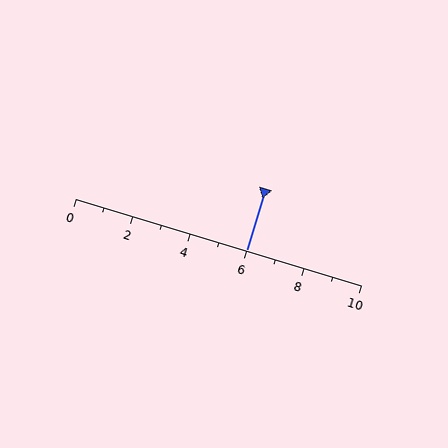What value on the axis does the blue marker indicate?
The marker indicates approximately 6.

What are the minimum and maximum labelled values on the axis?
The axis runs from 0 to 10.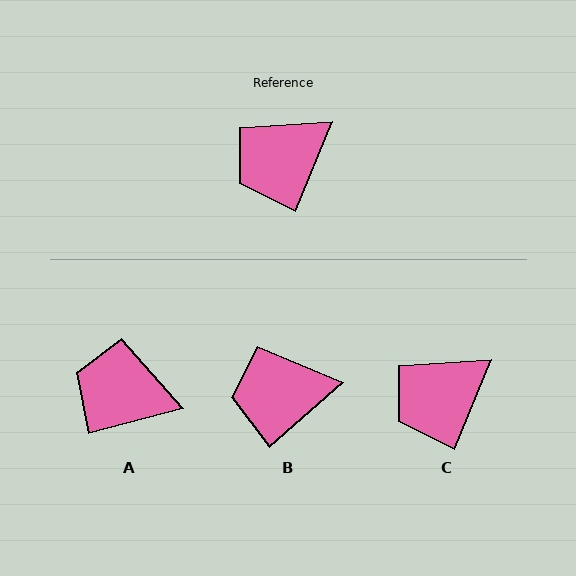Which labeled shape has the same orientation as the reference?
C.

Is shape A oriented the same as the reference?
No, it is off by about 53 degrees.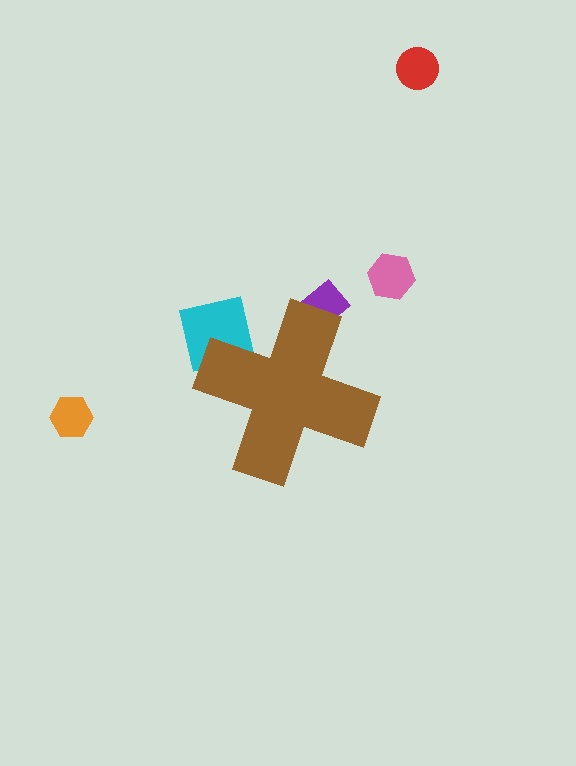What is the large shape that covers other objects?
A brown cross.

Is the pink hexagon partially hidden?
No, the pink hexagon is fully visible.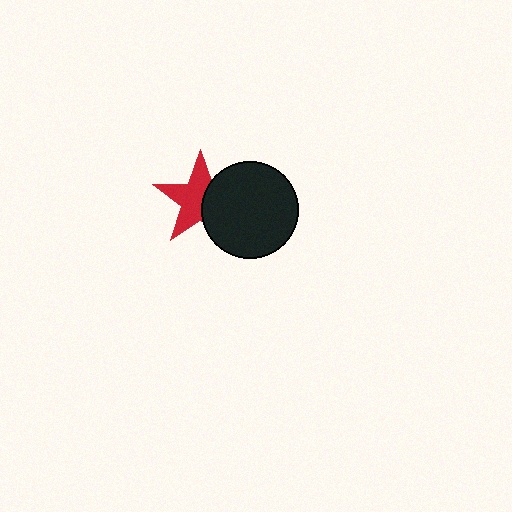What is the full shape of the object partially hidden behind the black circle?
The partially hidden object is a red star.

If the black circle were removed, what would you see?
You would see the complete red star.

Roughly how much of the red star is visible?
About half of it is visible (roughly 60%).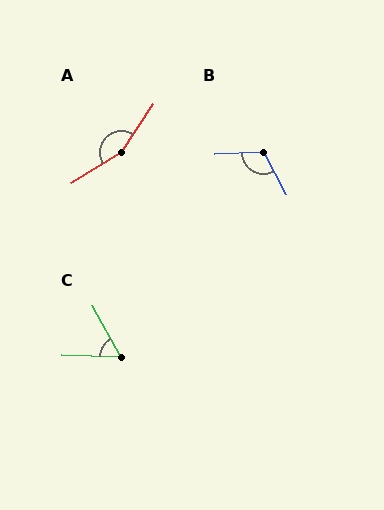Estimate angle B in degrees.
Approximately 115 degrees.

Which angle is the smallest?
C, at approximately 60 degrees.